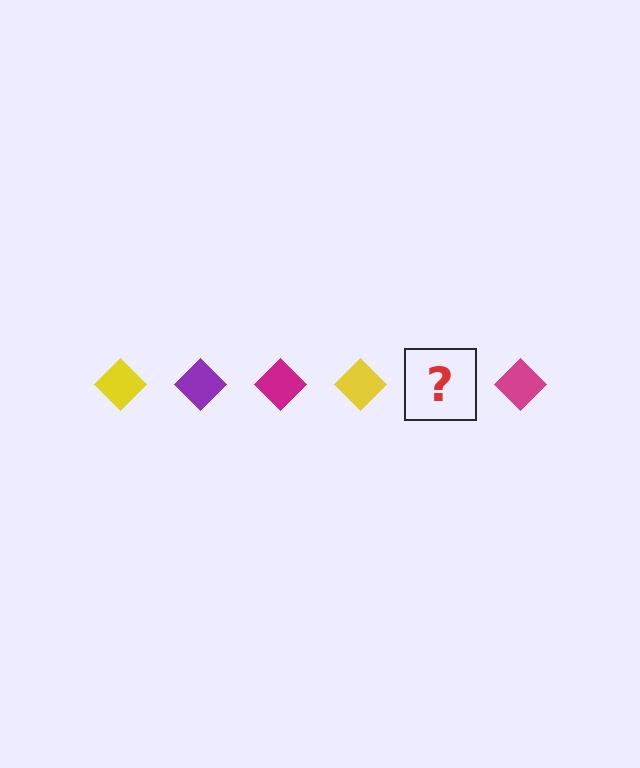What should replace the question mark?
The question mark should be replaced with a purple diamond.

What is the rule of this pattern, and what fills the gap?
The rule is that the pattern cycles through yellow, purple, magenta diamonds. The gap should be filled with a purple diamond.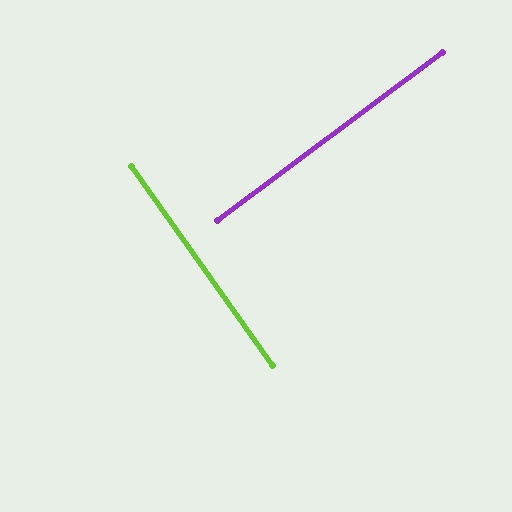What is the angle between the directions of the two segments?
Approximately 89 degrees.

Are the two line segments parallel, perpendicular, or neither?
Perpendicular — they meet at approximately 89°.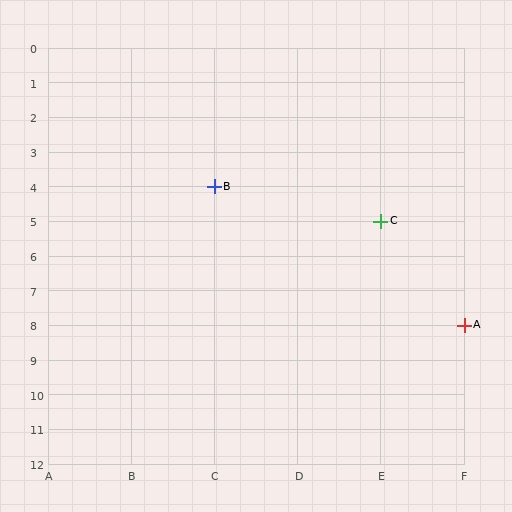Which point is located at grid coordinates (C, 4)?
Point B is at (C, 4).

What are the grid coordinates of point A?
Point A is at grid coordinates (F, 8).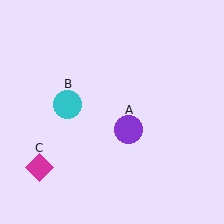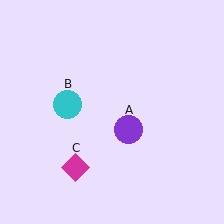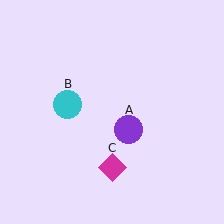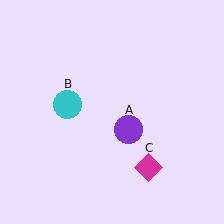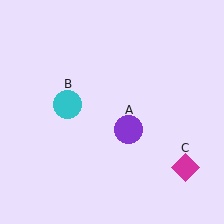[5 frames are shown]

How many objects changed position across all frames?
1 object changed position: magenta diamond (object C).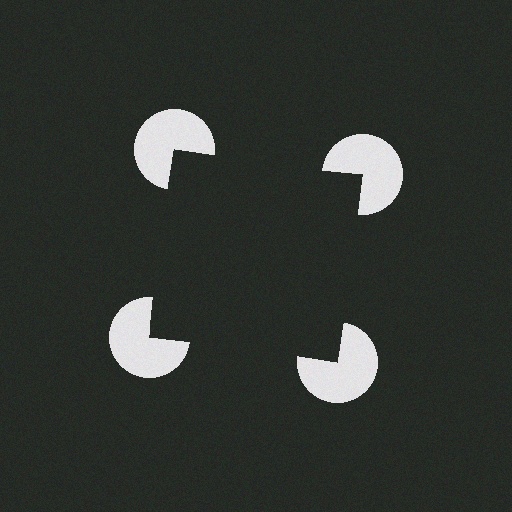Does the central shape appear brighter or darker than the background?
It typically appears slightly darker than the background, even though no actual brightness change is drawn.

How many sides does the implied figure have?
4 sides.